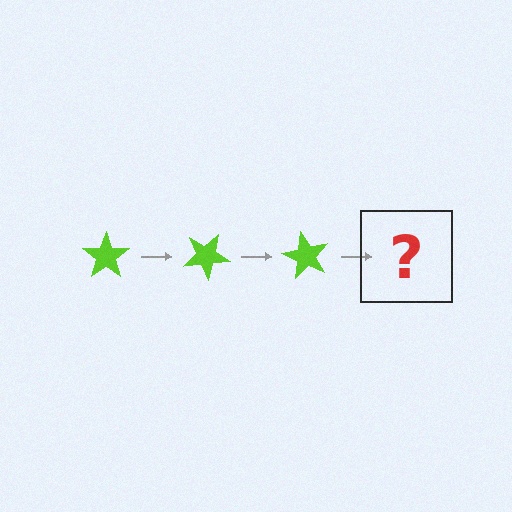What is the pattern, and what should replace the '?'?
The pattern is that the star rotates 30 degrees each step. The '?' should be a lime star rotated 90 degrees.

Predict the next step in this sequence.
The next step is a lime star rotated 90 degrees.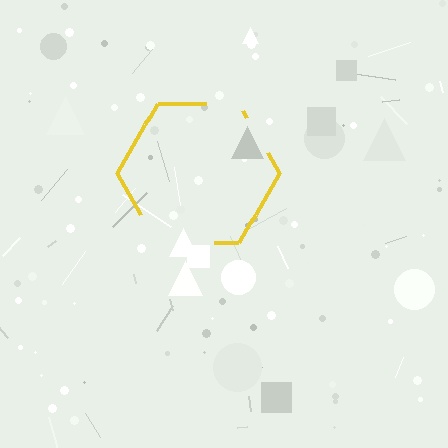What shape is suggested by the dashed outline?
The dashed outline suggests a hexagon.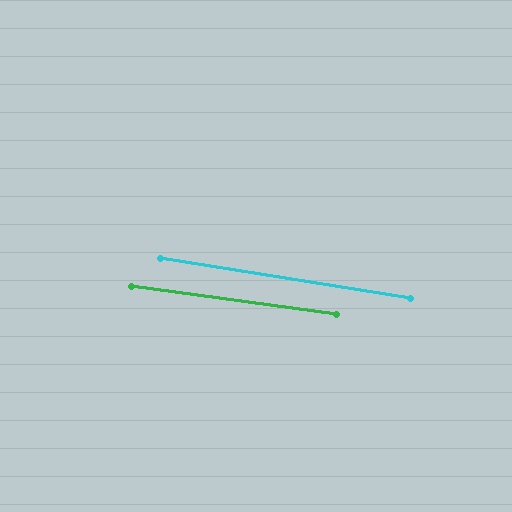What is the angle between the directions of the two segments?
Approximately 1 degree.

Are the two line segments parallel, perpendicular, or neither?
Parallel — their directions differ by only 1.3°.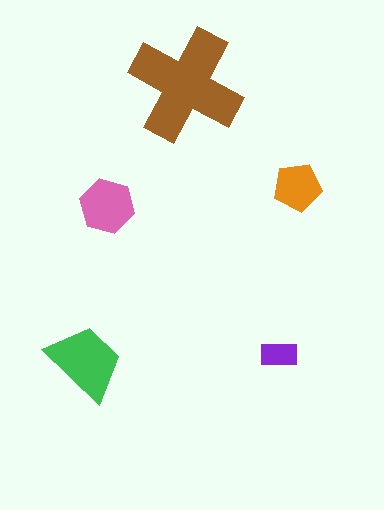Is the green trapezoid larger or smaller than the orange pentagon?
Larger.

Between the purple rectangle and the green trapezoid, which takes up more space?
The green trapezoid.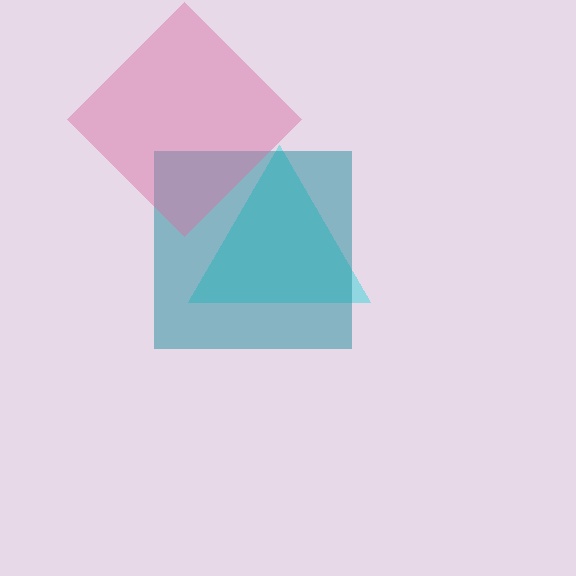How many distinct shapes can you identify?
There are 3 distinct shapes: a cyan triangle, a teal square, a pink diamond.